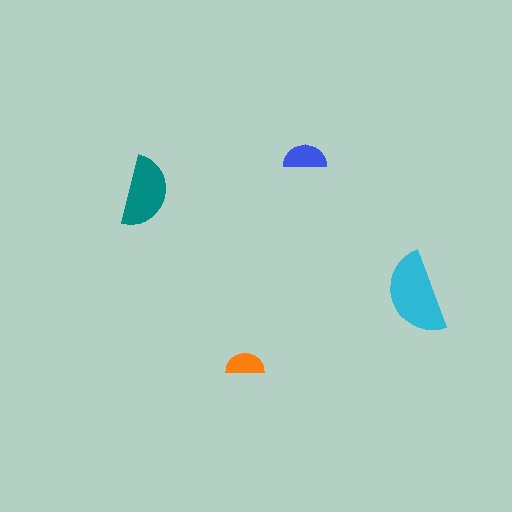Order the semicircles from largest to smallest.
the cyan one, the teal one, the blue one, the orange one.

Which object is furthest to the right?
The cyan semicircle is rightmost.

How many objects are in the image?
There are 4 objects in the image.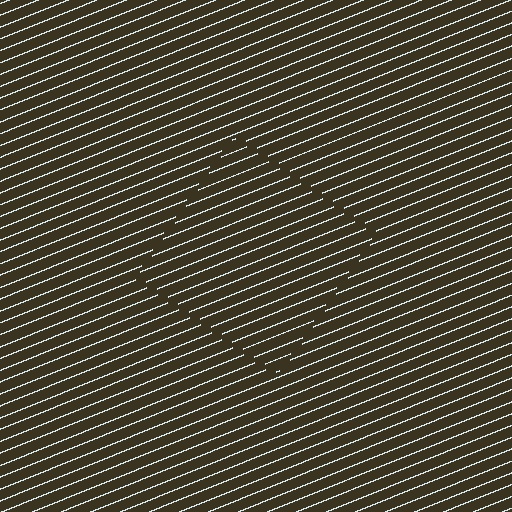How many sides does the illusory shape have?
4 sides — the line-ends trace a square.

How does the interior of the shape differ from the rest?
The interior of the shape contains the same grating, shifted by half a period — the contour is defined by the phase discontinuity where line-ends from the inner and outer gratings abut.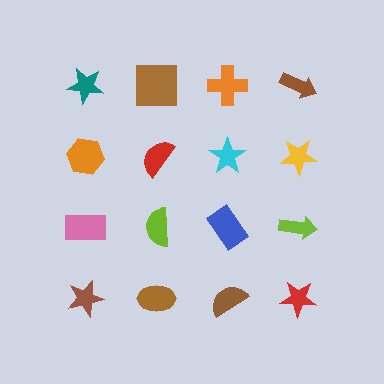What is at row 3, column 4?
A lime arrow.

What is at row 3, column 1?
A pink rectangle.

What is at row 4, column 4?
A red star.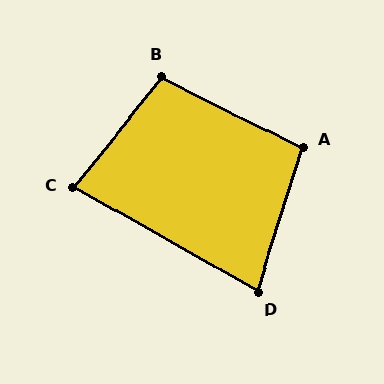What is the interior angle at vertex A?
Approximately 99 degrees (obtuse).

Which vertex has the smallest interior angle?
D, at approximately 78 degrees.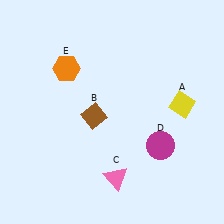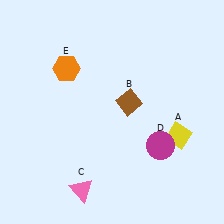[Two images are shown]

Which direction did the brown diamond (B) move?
The brown diamond (B) moved right.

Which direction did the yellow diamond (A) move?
The yellow diamond (A) moved down.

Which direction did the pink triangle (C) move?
The pink triangle (C) moved left.